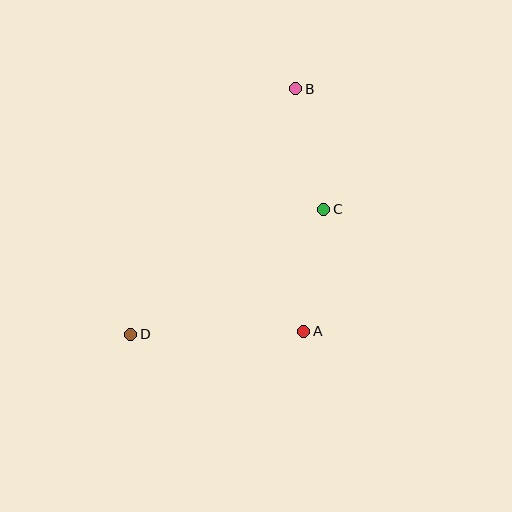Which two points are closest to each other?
Points A and C are closest to each other.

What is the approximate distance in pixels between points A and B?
The distance between A and B is approximately 243 pixels.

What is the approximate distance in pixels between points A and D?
The distance between A and D is approximately 173 pixels.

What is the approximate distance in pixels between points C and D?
The distance between C and D is approximately 230 pixels.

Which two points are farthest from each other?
Points B and D are farthest from each other.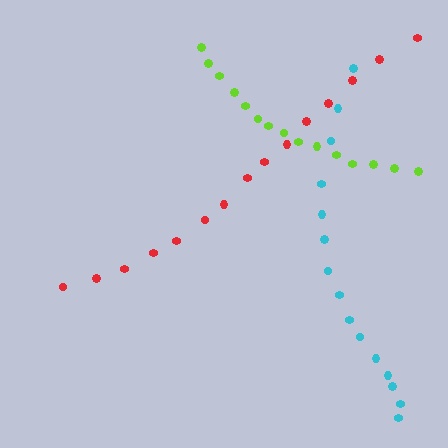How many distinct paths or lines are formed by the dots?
There are 3 distinct paths.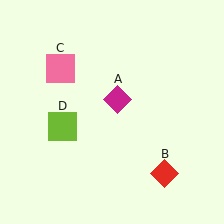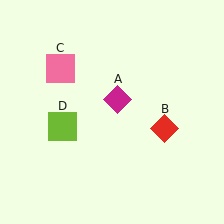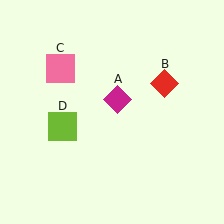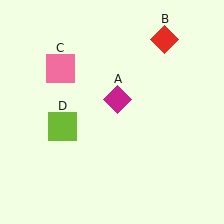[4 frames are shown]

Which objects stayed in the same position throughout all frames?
Magenta diamond (object A) and pink square (object C) and lime square (object D) remained stationary.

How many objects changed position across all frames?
1 object changed position: red diamond (object B).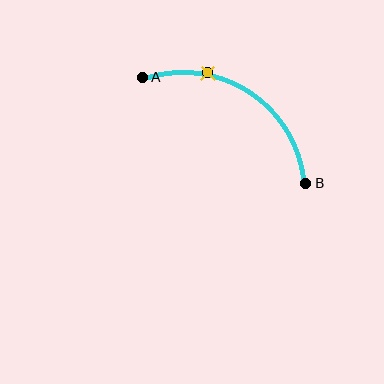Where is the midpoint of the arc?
The arc midpoint is the point on the curve farthest from the straight line joining A and B. It sits above that line.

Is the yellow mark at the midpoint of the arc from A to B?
No. The yellow mark lies on the arc but is closer to endpoint A. The arc midpoint would be at the point on the curve equidistant along the arc from both A and B.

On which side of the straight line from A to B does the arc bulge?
The arc bulges above the straight line connecting A and B.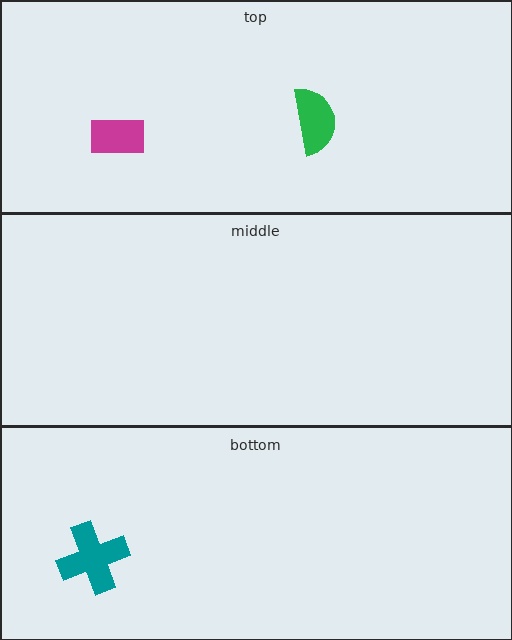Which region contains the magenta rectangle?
The top region.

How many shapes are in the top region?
2.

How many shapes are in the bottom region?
1.